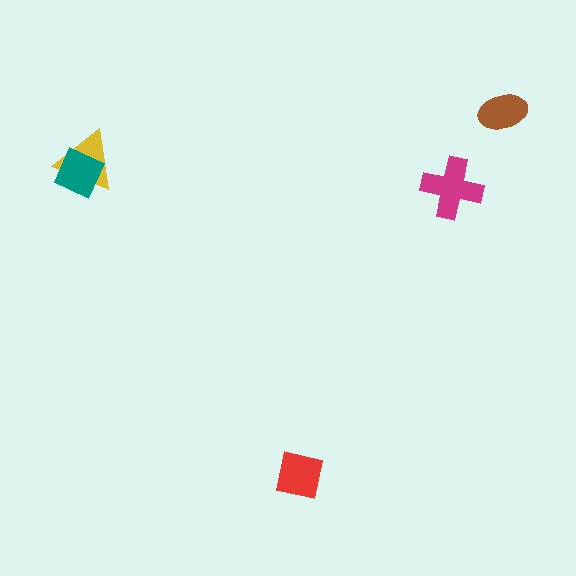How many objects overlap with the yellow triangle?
1 object overlaps with the yellow triangle.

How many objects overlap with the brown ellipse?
0 objects overlap with the brown ellipse.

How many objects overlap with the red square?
0 objects overlap with the red square.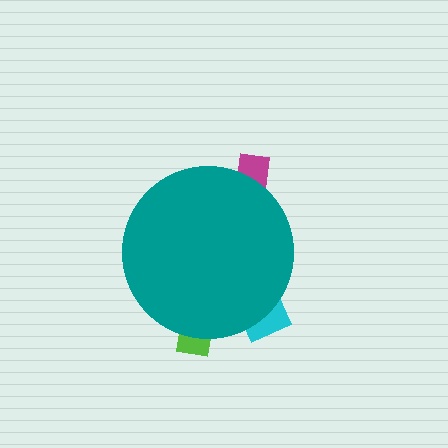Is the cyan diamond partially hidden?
Yes, the cyan diamond is partially hidden behind the teal circle.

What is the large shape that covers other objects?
A teal circle.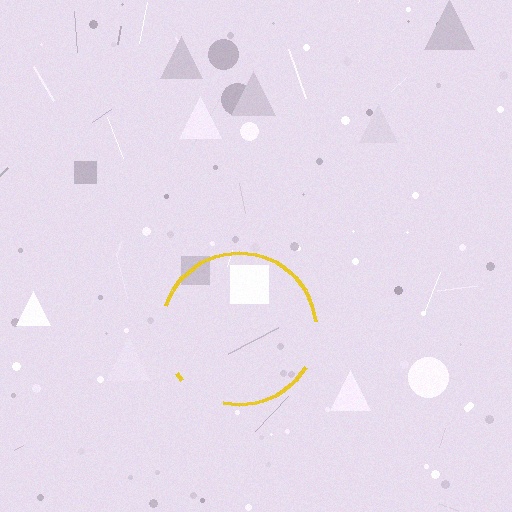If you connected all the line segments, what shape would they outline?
They would outline a circle.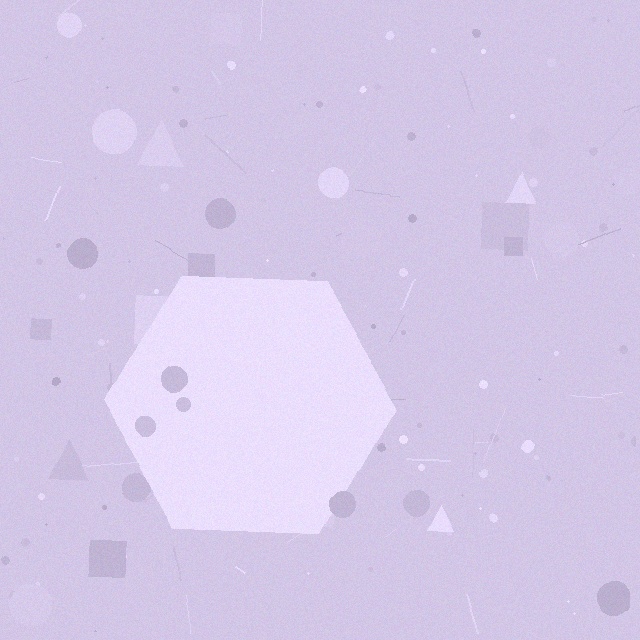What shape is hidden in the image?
A hexagon is hidden in the image.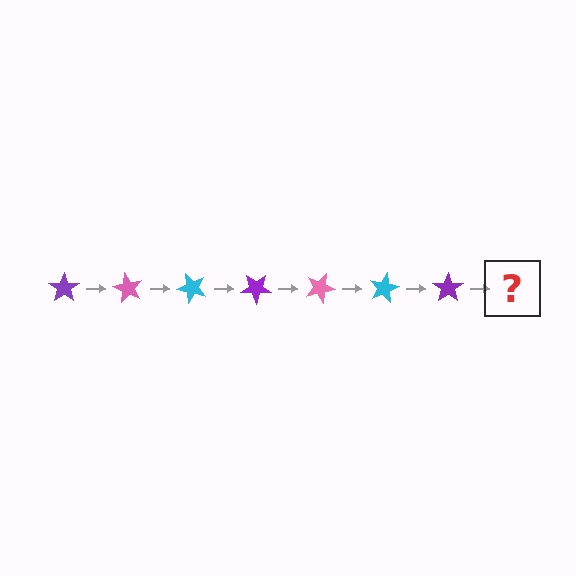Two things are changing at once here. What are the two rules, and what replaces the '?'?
The two rules are that it rotates 60 degrees each step and the color cycles through purple, pink, and cyan. The '?' should be a pink star, rotated 420 degrees from the start.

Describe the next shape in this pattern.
It should be a pink star, rotated 420 degrees from the start.